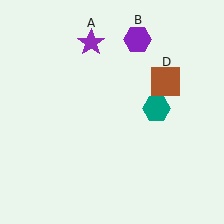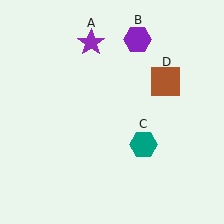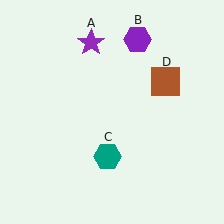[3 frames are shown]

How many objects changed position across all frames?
1 object changed position: teal hexagon (object C).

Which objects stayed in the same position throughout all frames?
Purple star (object A) and purple hexagon (object B) and brown square (object D) remained stationary.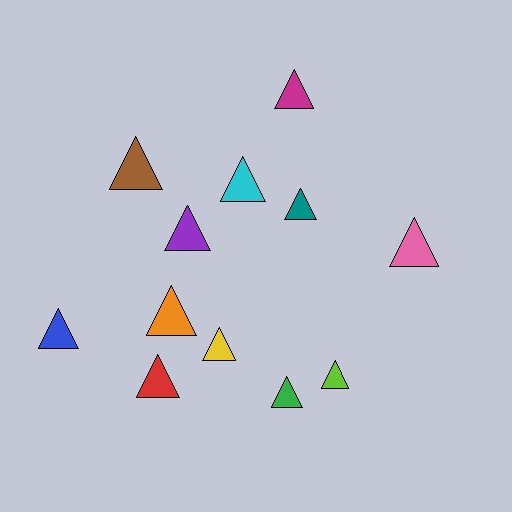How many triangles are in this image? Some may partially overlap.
There are 12 triangles.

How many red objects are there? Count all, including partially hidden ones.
There is 1 red object.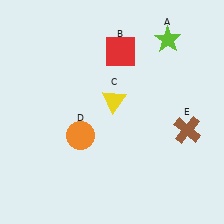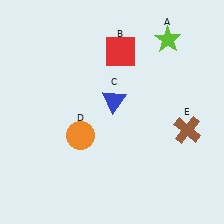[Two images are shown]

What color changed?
The triangle (C) changed from yellow in Image 1 to blue in Image 2.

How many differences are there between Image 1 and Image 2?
There is 1 difference between the two images.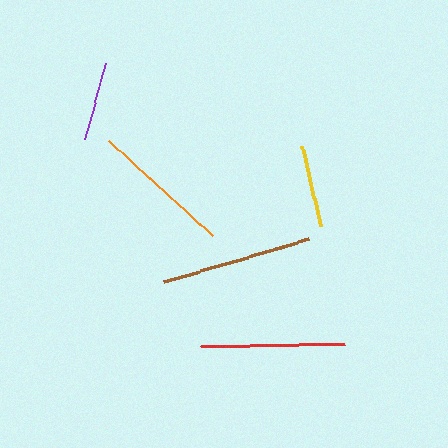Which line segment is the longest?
The brown line is the longest at approximately 151 pixels.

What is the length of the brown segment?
The brown segment is approximately 151 pixels long.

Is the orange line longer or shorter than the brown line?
The brown line is longer than the orange line.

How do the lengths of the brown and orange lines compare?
The brown and orange lines are approximately the same length.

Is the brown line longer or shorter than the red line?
The brown line is longer than the red line.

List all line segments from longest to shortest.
From longest to shortest: brown, red, orange, yellow, purple.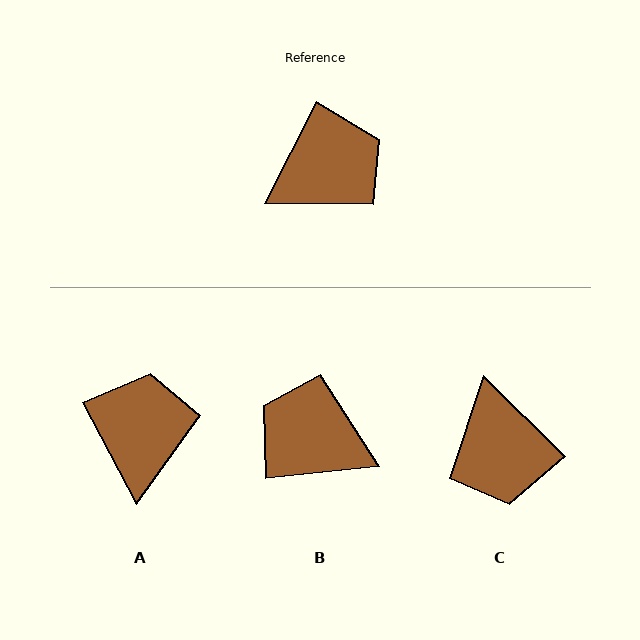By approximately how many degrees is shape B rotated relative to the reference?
Approximately 123 degrees counter-clockwise.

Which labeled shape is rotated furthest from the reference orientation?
B, about 123 degrees away.